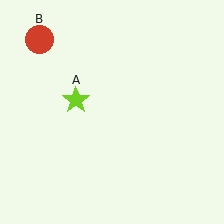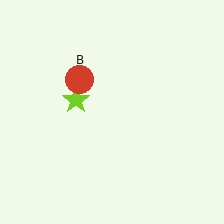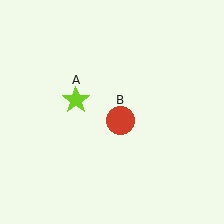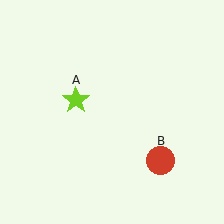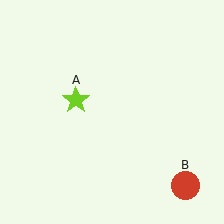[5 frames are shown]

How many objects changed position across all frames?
1 object changed position: red circle (object B).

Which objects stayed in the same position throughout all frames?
Lime star (object A) remained stationary.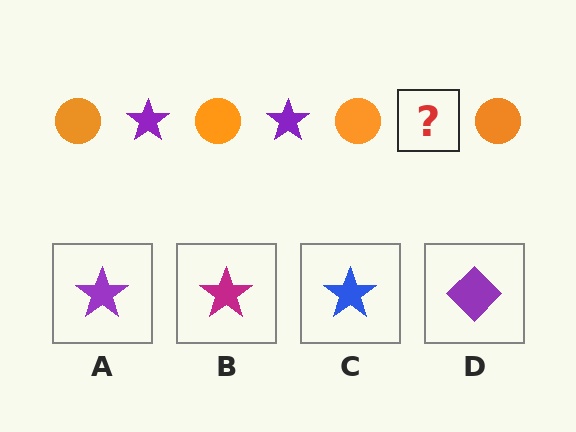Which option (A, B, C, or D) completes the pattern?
A.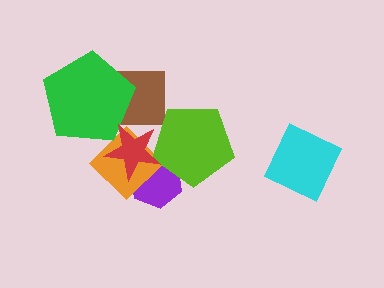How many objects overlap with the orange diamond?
5 objects overlap with the orange diamond.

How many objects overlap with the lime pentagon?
3 objects overlap with the lime pentagon.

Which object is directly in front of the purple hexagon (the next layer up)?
The orange diamond is directly in front of the purple hexagon.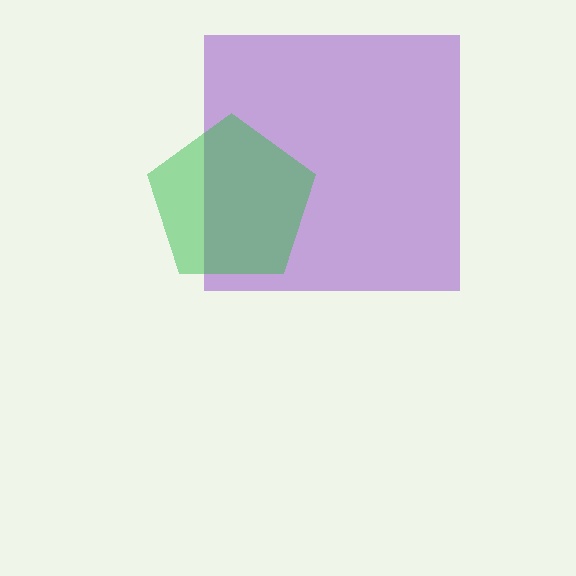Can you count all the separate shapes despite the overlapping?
Yes, there are 2 separate shapes.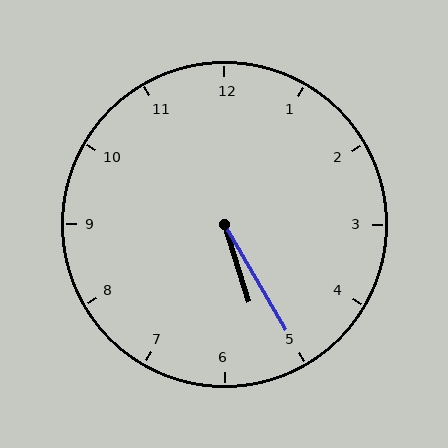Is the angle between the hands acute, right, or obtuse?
It is acute.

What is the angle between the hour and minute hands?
Approximately 12 degrees.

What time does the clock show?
5:25.